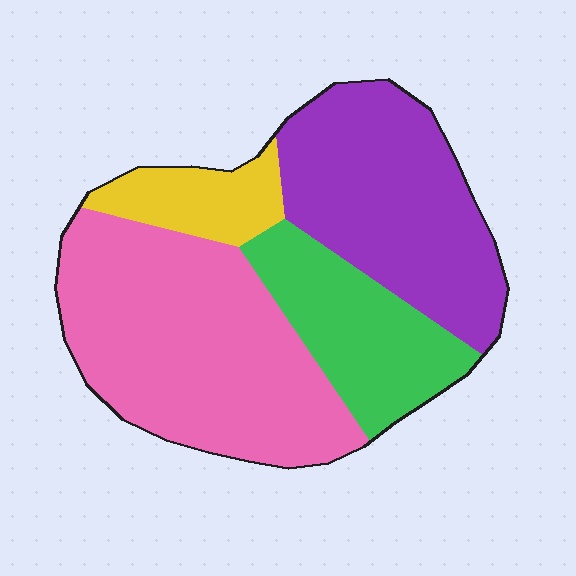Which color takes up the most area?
Pink, at roughly 40%.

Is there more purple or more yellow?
Purple.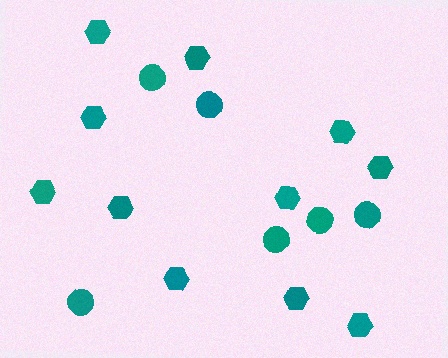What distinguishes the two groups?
There are 2 groups: one group of hexagons (11) and one group of circles (6).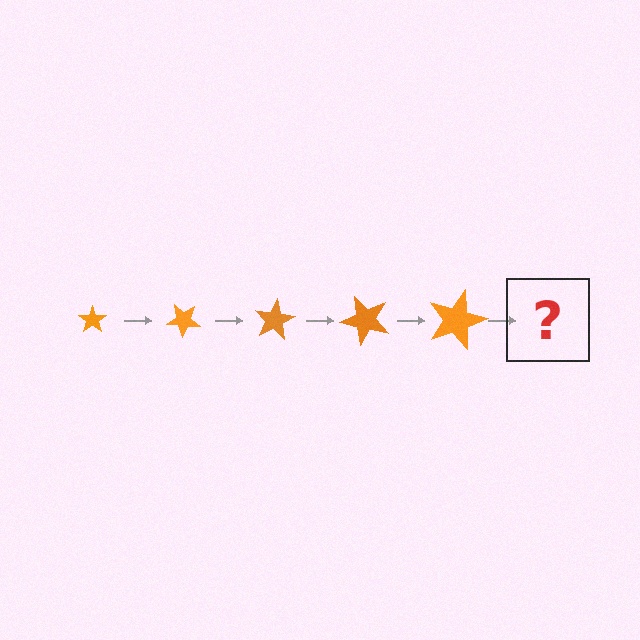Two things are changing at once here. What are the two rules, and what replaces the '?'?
The two rules are that the star grows larger each step and it rotates 40 degrees each step. The '?' should be a star, larger than the previous one and rotated 200 degrees from the start.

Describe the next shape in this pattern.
It should be a star, larger than the previous one and rotated 200 degrees from the start.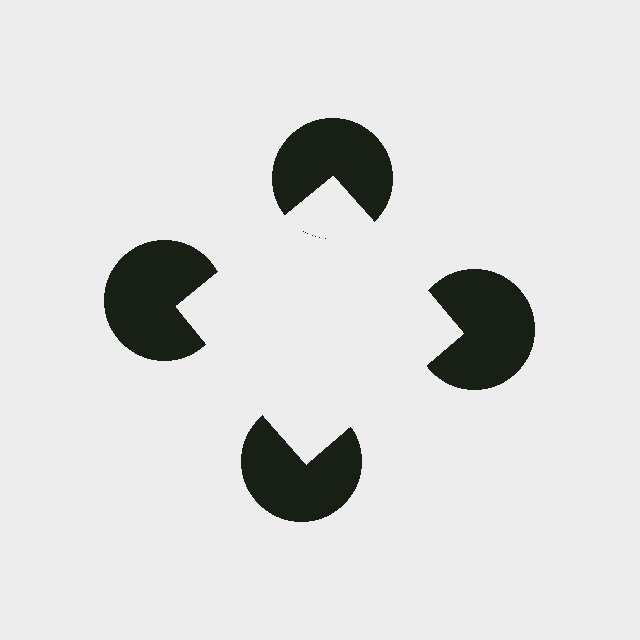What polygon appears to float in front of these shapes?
An illusory square — its edges are inferred from the aligned wedge cuts in the pac-man discs, not physically drawn.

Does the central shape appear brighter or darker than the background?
It typically appears slightly brighter than the background, even though no actual brightness change is drawn.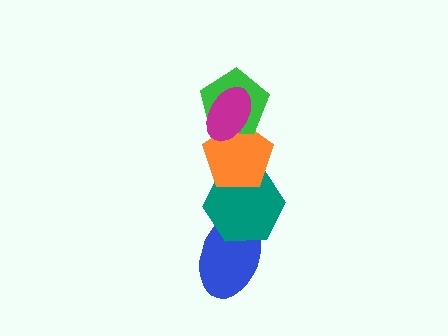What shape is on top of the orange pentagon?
The green pentagon is on top of the orange pentagon.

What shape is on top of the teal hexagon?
The orange pentagon is on top of the teal hexagon.